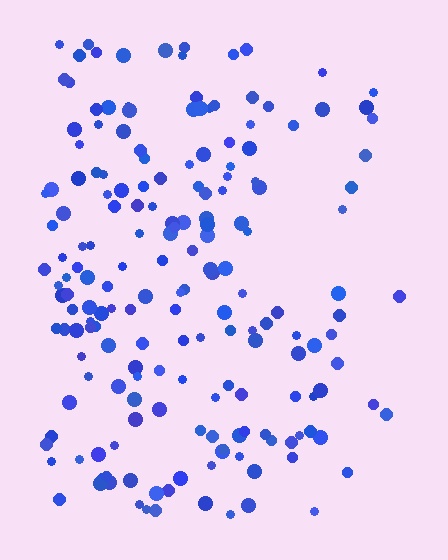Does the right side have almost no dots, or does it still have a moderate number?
Still a moderate number, just noticeably fewer than the left.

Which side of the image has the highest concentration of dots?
The left.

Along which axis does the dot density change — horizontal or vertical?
Horizontal.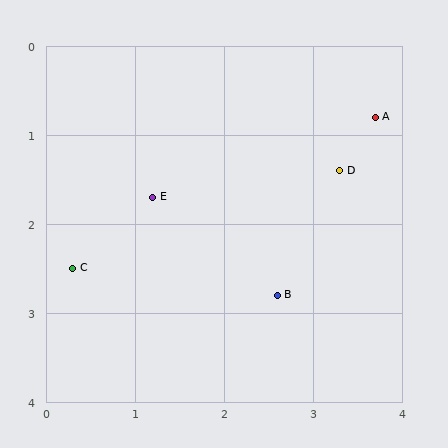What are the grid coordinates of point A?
Point A is at approximately (3.7, 0.8).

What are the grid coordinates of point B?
Point B is at approximately (2.6, 2.8).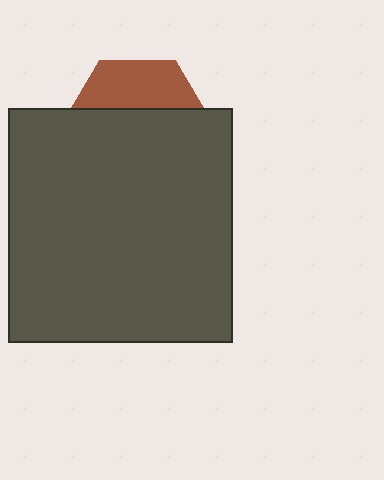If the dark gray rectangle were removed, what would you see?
You would see the complete brown hexagon.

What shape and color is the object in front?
The object in front is a dark gray rectangle.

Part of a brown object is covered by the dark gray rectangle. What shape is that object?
It is a hexagon.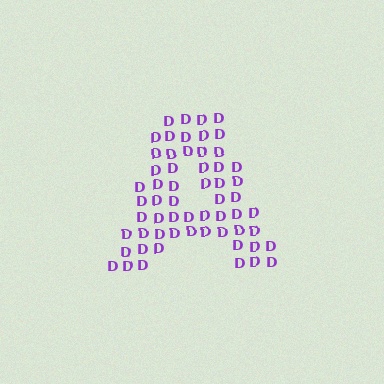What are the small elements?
The small elements are letter D's.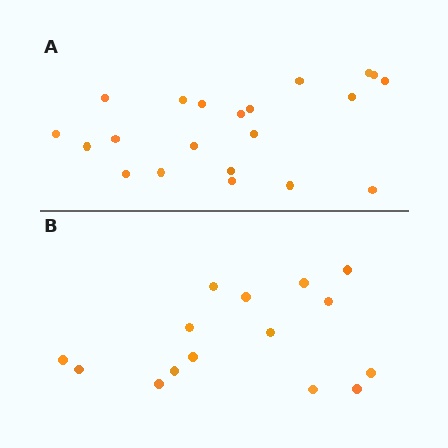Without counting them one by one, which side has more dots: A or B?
Region A (the top region) has more dots.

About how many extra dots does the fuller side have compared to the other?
Region A has about 6 more dots than region B.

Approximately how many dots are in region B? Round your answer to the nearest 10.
About 20 dots. (The exact count is 15, which rounds to 20.)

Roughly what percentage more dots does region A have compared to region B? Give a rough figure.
About 40% more.